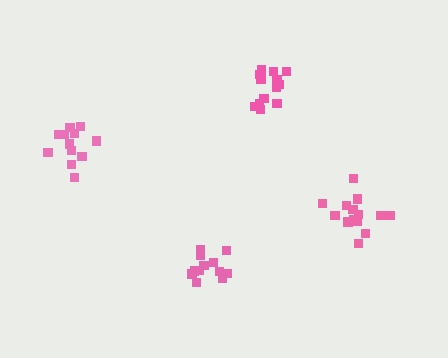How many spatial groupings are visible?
There are 4 spatial groupings.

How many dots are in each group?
Group 1: 13 dots, Group 2: 13 dots, Group 3: 14 dots, Group 4: 12 dots (52 total).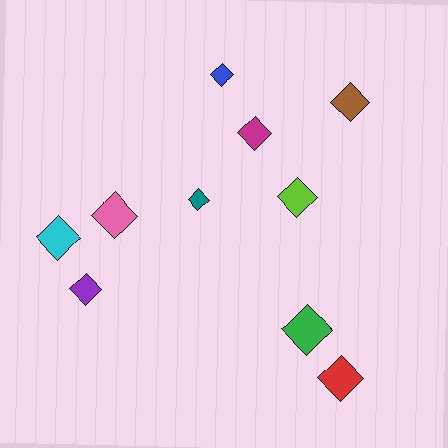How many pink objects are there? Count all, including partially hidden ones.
There is 1 pink object.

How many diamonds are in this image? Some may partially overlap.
There are 10 diamonds.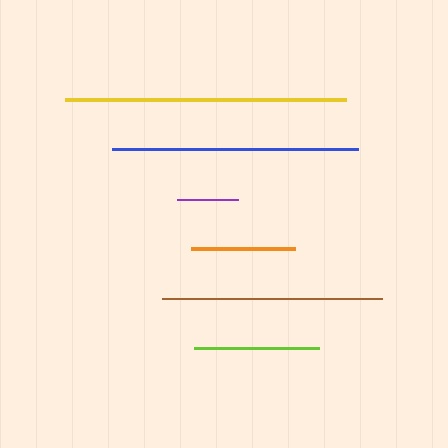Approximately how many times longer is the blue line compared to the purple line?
The blue line is approximately 4.1 times the length of the purple line.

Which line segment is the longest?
The yellow line is the longest at approximately 280 pixels.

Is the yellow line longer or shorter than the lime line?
The yellow line is longer than the lime line.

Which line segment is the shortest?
The purple line is the shortest at approximately 61 pixels.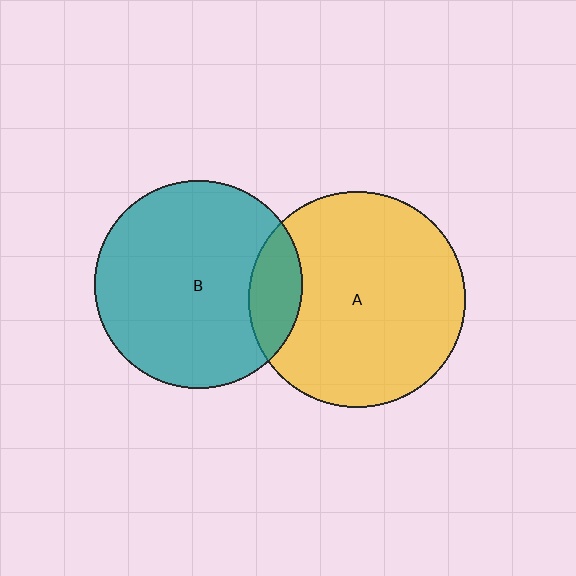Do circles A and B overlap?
Yes.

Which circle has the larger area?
Circle A (yellow).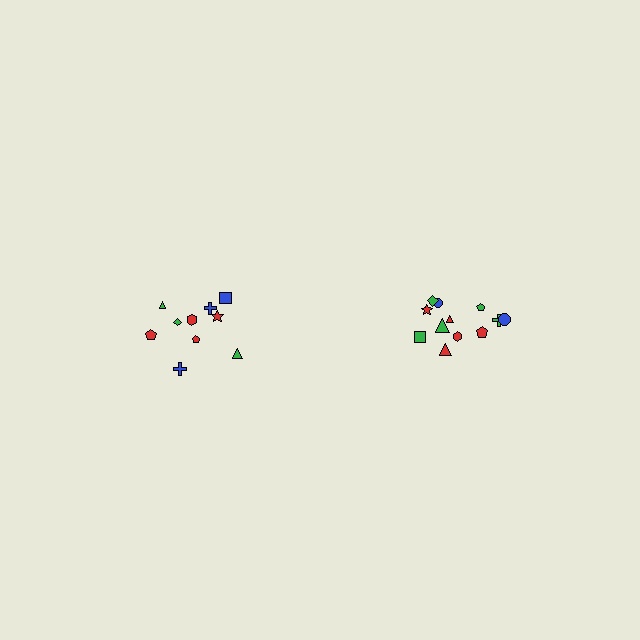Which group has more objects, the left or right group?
The right group.